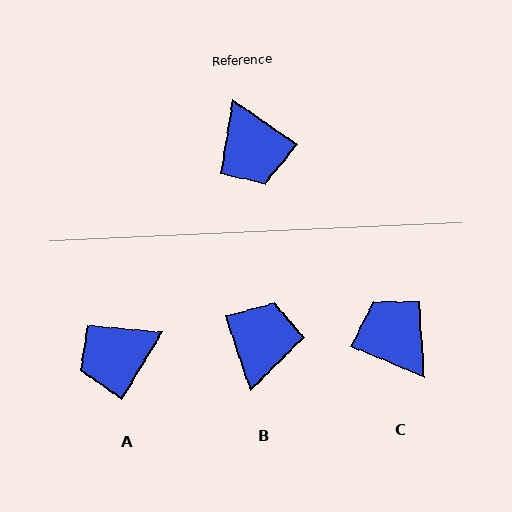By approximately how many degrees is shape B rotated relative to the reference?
Approximately 143 degrees counter-clockwise.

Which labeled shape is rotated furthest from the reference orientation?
C, about 168 degrees away.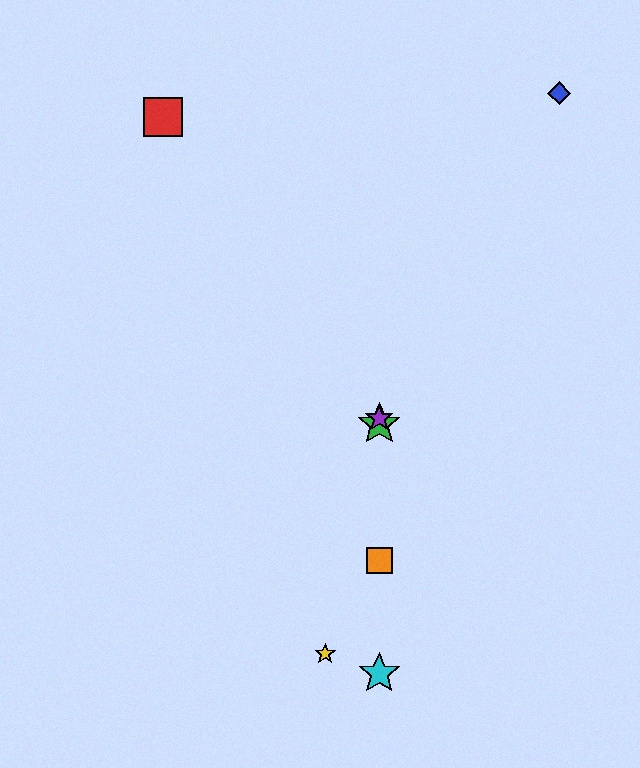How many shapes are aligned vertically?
4 shapes (the green star, the purple star, the orange square, the cyan star) are aligned vertically.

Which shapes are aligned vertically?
The green star, the purple star, the orange square, the cyan star are aligned vertically.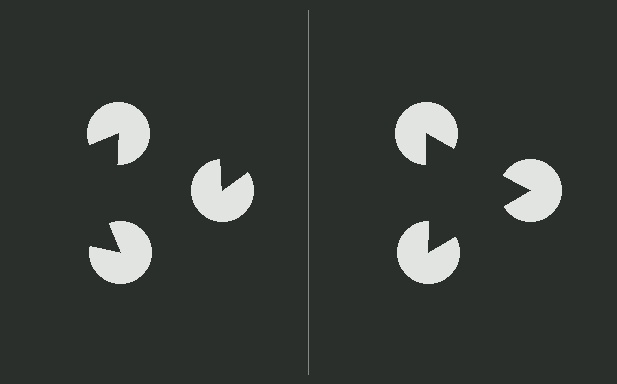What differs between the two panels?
The pac-man discs are positioned identically on both sides; only the wedge orientations differ. On the right they align to a triangle; on the left they are misaligned.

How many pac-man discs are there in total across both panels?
6 — 3 on each side.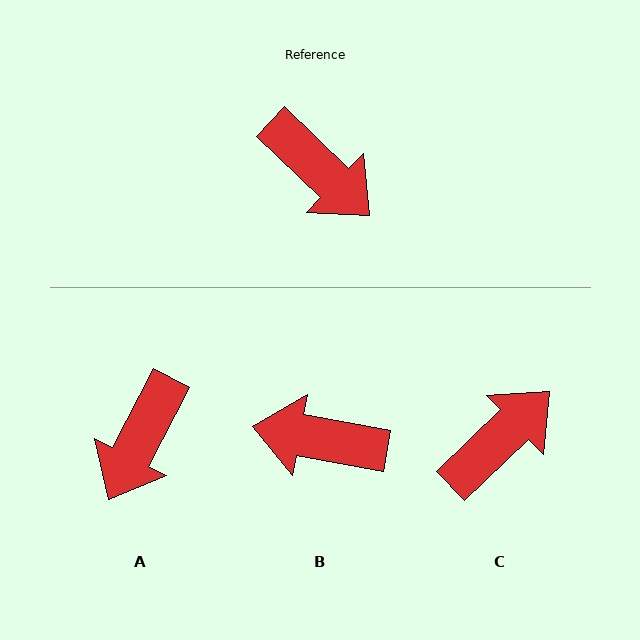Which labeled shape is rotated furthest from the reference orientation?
B, about 147 degrees away.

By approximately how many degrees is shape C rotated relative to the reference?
Approximately 87 degrees counter-clockwise.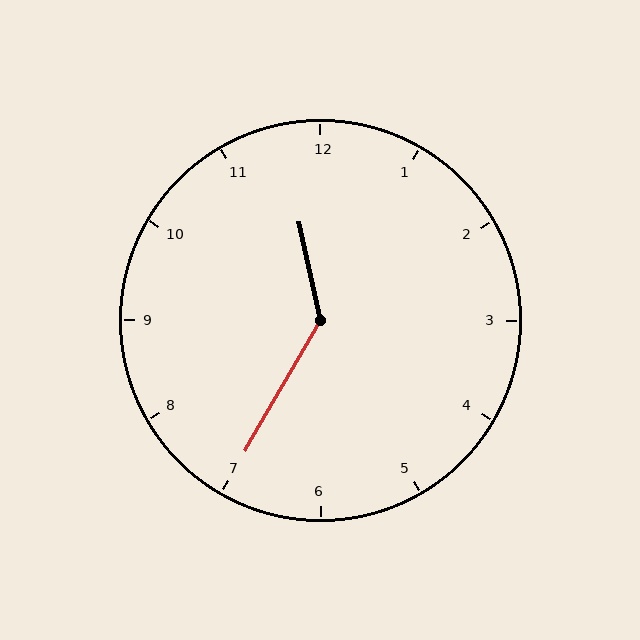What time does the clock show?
11:35.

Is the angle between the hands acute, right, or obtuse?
It is obtuse.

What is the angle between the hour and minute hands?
Approximately 138 degrees.